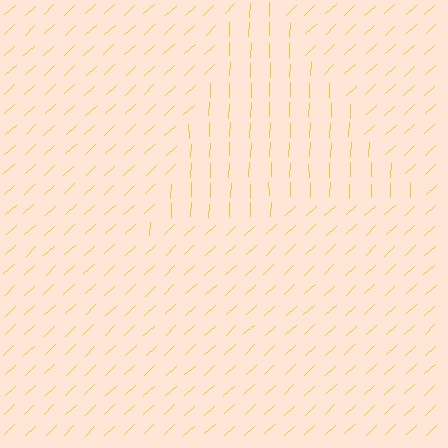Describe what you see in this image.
The image is filled with small yellow line segments. A triangle region in the image has lines oriented differently from the surrounding lines, creating a visible texture boundary.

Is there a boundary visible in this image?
Yes, there is a texture boundary formed by a change in line orientation.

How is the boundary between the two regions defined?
The boundary is defined purely by a change in line orientation (approximately 45 degrees difference). All lines are the same color and thickness.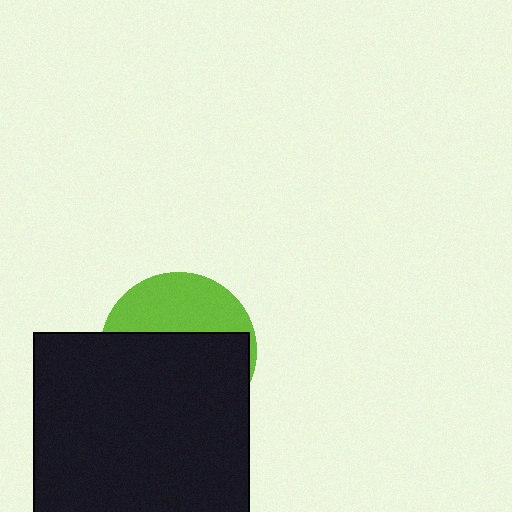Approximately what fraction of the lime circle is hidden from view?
Roughly 64% of the lime circle is hidden behind the black rectangle.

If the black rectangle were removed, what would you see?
You would see the complete lime circle.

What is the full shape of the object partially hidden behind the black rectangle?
The partially hidden object is a lime circle.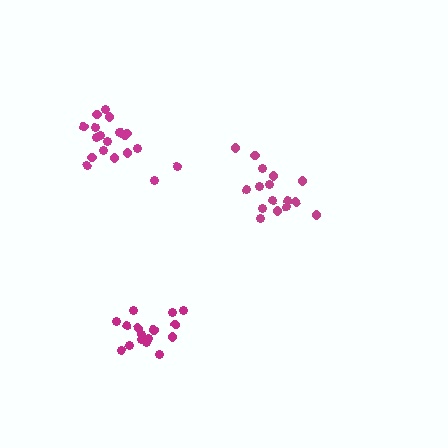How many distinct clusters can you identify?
There are 3 distinct clusters.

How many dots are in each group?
Group 1: 16 dots, Group 2: 17 dots, Group 3: 19 dots (52 total).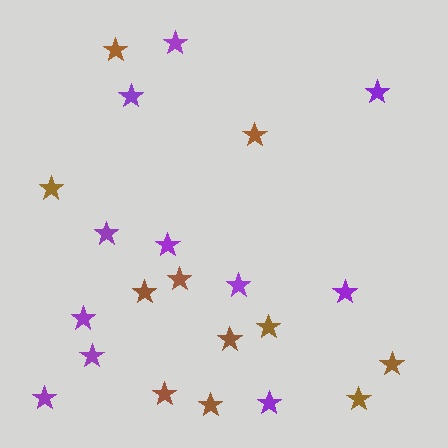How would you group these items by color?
There are 2 groups: one group of brown stars (11) and one group of purple stars (11).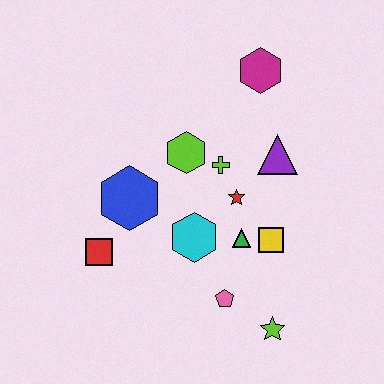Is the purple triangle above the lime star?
Yes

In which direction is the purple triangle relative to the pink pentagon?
The purple triangle is above the pink pentagon.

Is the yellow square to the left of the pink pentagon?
No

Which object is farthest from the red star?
The red square is farthest from the red star.